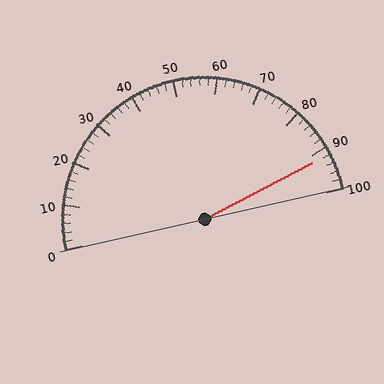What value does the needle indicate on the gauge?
The needle indicates approximately 92.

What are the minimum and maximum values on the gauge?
The gauge ranges from 0 to 100.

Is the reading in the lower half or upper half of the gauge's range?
The reading is in the upper half of the range (0 to 100).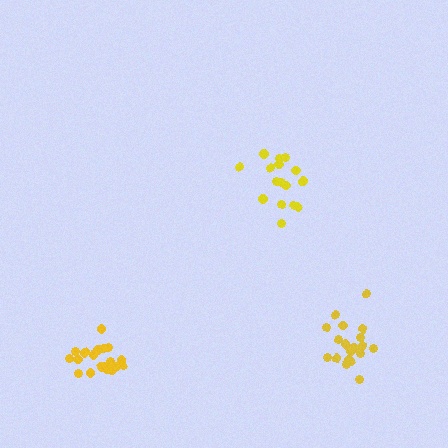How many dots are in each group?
Group 1: 20 dots, Group 2: 16 dots, Group 3: 20 dots (56 total).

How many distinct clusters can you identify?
There are 3 distinct clusters.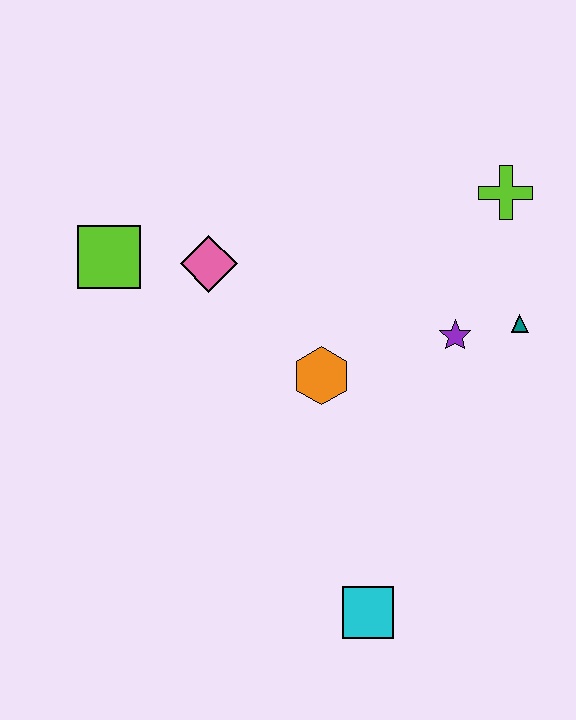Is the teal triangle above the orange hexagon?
Yes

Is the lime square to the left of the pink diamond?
Yes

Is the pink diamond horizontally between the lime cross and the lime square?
Yes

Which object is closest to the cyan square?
The orange hexagon is closest to the cyan square.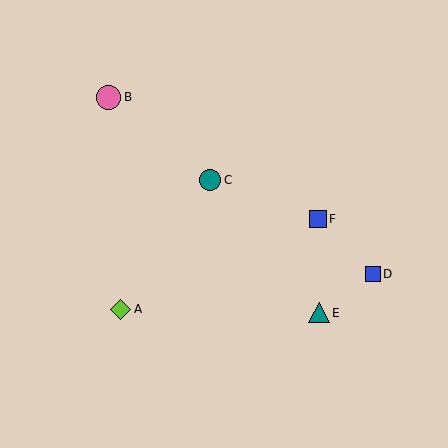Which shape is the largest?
The pink circle (labeled B) is the largest.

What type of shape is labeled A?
Shape A is a lime diamond.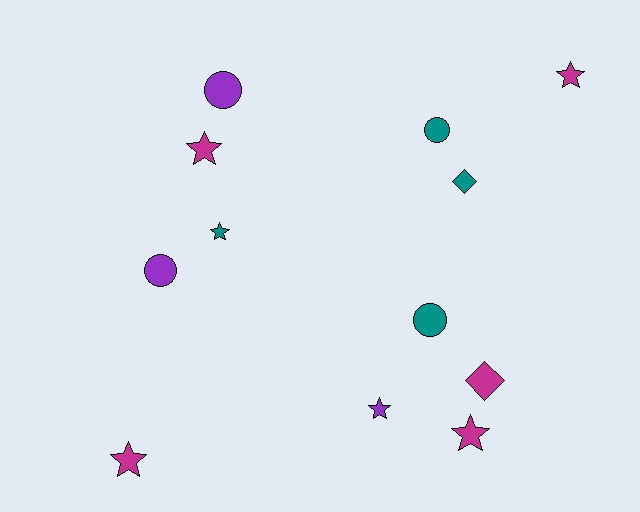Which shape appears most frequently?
Star, with 6 objects.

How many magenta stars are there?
There are 4 magenta stars.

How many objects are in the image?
There are 12 objects.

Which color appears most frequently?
Magenta, with 5 objects.